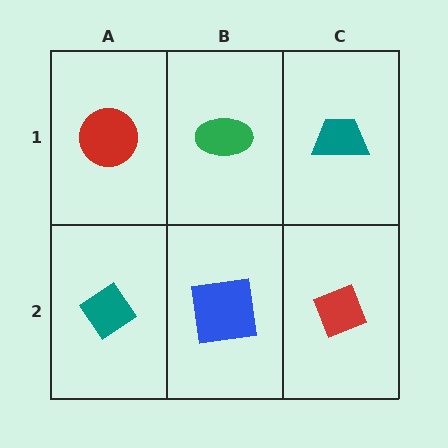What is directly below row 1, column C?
A red diamond.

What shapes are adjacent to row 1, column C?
A red diamond (row 2, column C), a green ellipse (row 1, column B).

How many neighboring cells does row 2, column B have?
3.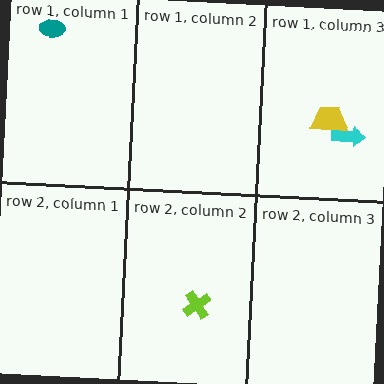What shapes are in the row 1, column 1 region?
The teal ellipse.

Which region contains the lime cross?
The row 2, column 2 region.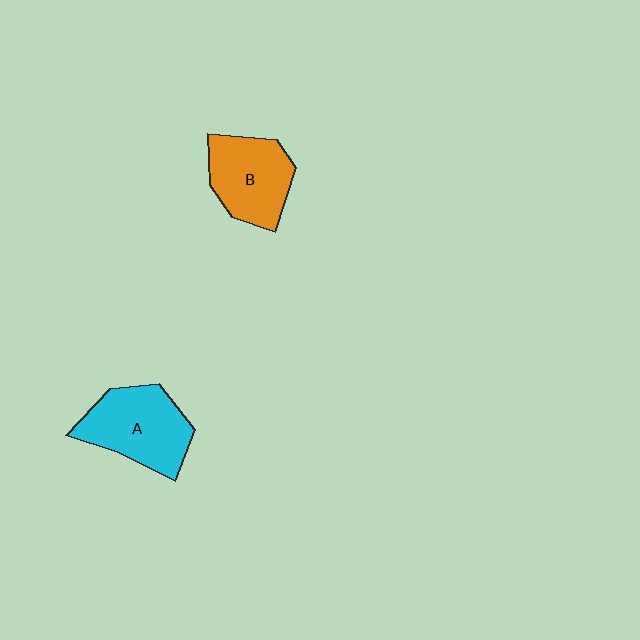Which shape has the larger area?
Shape A (cyan).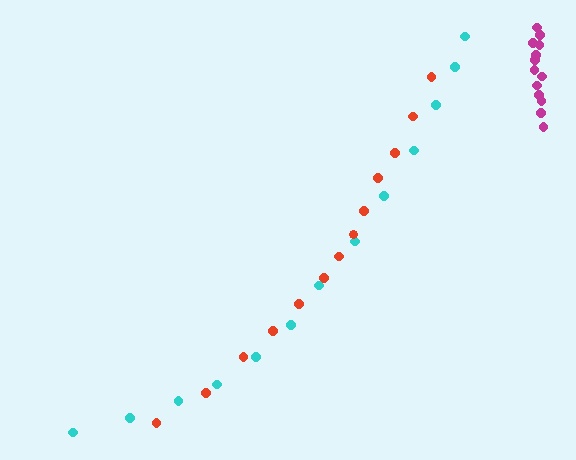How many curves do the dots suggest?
There are 3 distinct paths.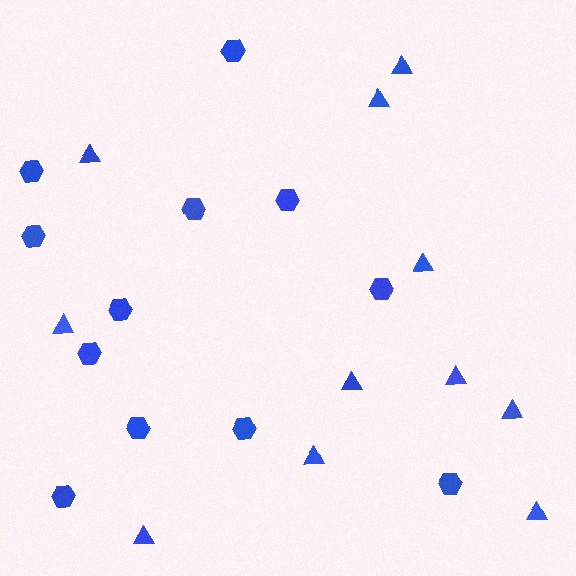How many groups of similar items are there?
There are 2 groups: one group of triangles (11) and one group of hexagons (12).